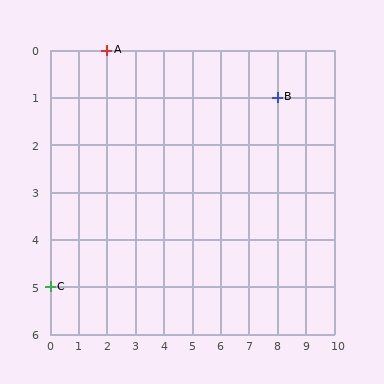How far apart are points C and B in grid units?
Points C and B are 8 columns and 4 rows apart (about 8.9 grid units diagonally).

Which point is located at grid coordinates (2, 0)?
Point A is at (2, 0).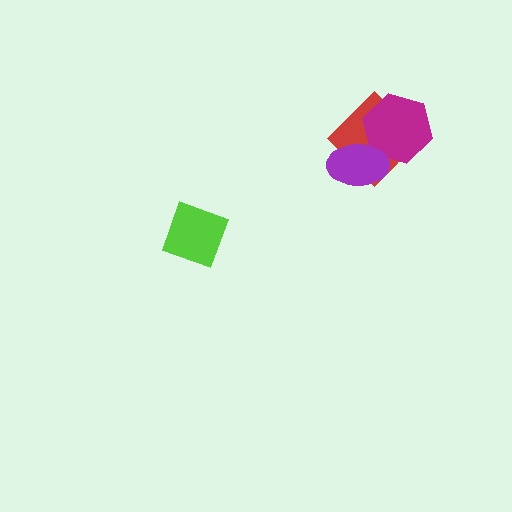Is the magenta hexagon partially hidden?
Yes, it is partially covered by another shape.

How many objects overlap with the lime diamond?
0 objects overlap with the lime diamond.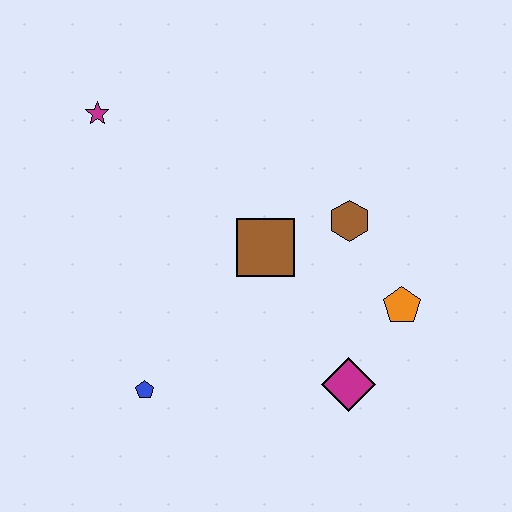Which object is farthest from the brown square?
The magenta star is farthest from the brown square.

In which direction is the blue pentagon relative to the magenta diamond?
The blue pentagon is to the left of the magenta diamond.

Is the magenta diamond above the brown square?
No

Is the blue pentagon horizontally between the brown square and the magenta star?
Yes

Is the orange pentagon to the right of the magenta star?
Yes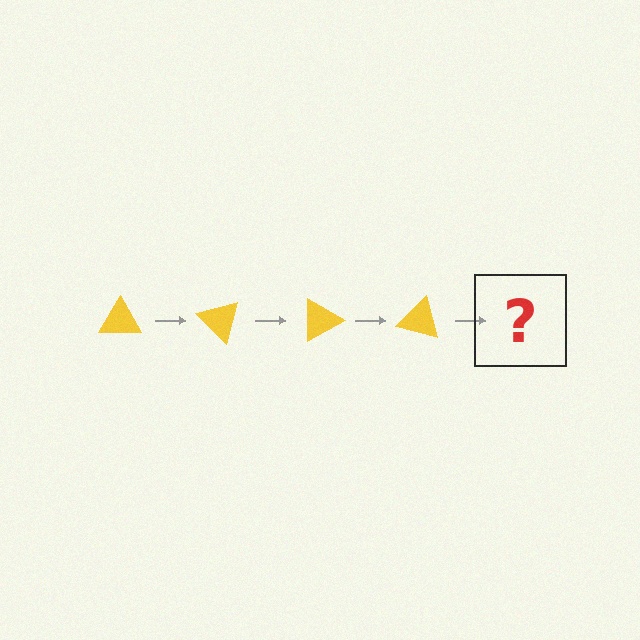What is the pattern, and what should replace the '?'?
The pattern is that the triangle rotates 45 degrees each step. The '?' should be a yellow triangle rotated 180 degrees.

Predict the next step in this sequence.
The next step is a yellow triangle rotated 180 degrees.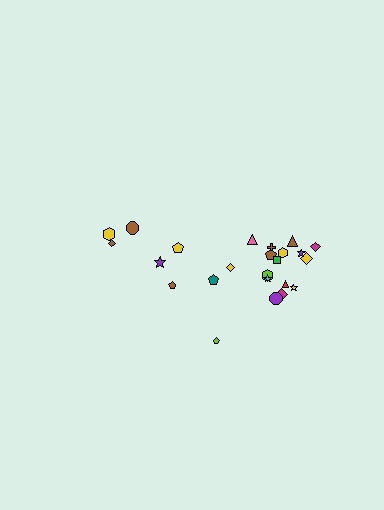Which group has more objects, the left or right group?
The right group.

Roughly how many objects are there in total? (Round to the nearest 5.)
Roughly 25 objects in total.